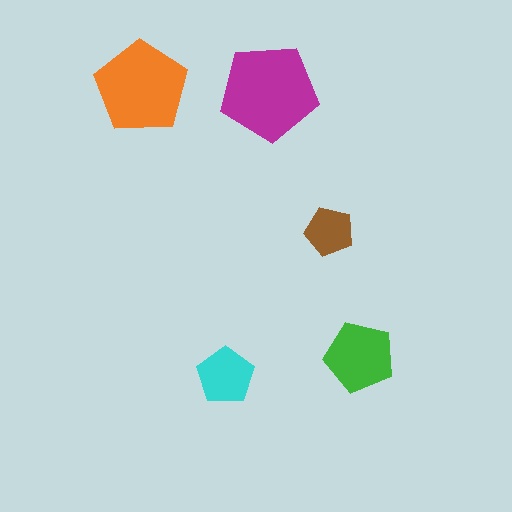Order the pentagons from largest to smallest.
the magenta one, the orange one, the green one, the cyan one, the brown one.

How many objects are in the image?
There are 5 objects in the image.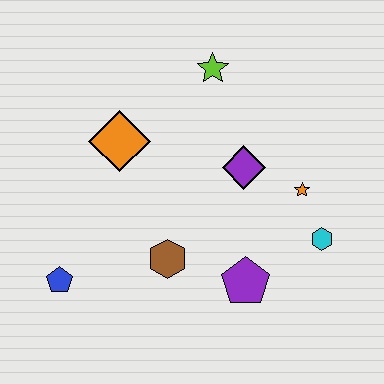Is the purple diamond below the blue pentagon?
No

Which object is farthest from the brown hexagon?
The lime star is farthest from the brown hexagon.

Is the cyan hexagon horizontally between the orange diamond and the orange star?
No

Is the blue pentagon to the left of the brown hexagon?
Yes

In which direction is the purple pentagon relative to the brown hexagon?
The purple pentagon is to the right of the brown hexagon.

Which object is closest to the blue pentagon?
The brown hexagon is closest to the blue pentagon.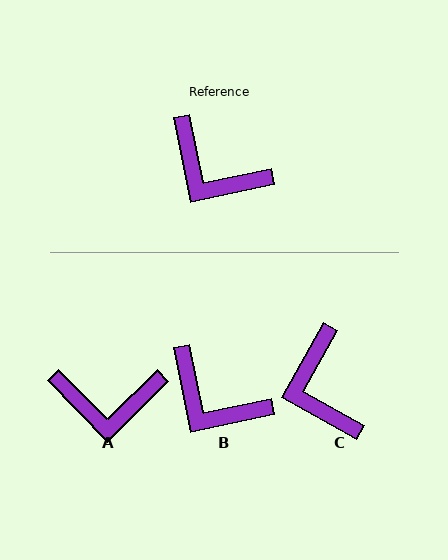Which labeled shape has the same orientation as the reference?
B.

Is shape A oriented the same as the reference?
No, it is off by about 33 degrees.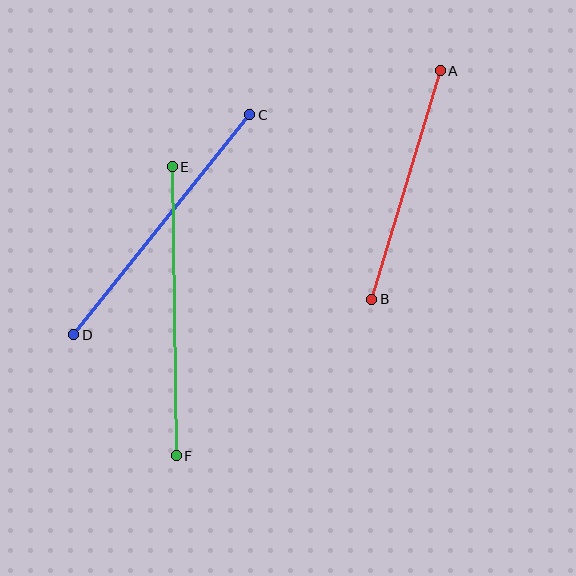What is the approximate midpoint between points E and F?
The midpoint is at approximately (174, 311) pixels.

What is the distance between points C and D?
The distance is approximately 282 pixels.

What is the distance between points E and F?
The distance is approximately 289 pixels.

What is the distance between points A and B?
The distance is approximately 238 pixels.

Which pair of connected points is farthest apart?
Points E and F are farthest apart.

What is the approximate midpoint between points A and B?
The midpoint is at approximately (406, 185) pixels.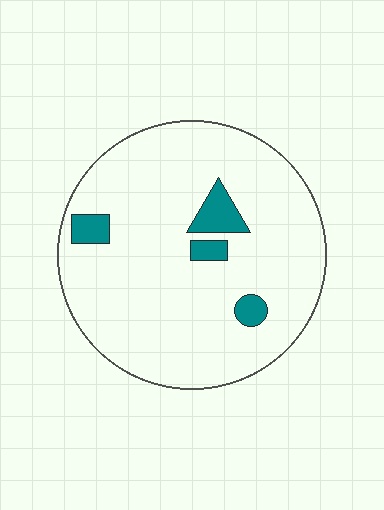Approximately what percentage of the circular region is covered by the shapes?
Approximately 10%.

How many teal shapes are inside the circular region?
4.